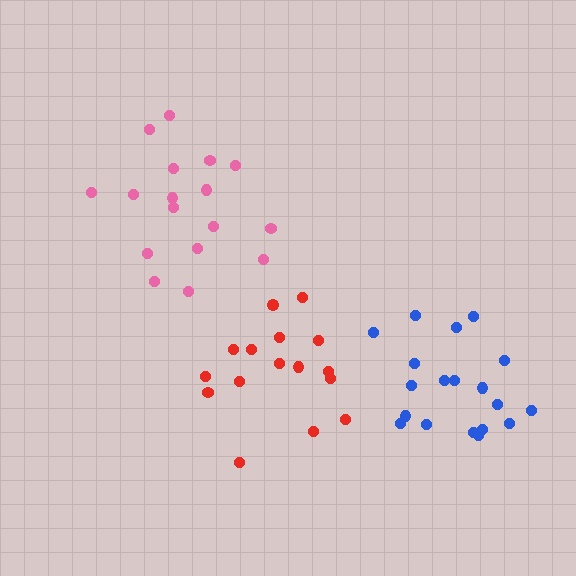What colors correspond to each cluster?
The clusters are colored: pink, blue, red.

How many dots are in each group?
Group 1: 17 dots, Group 2: 19 dots, Group 3: 16 dots (52 total).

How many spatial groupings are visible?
There are 3 spatial groupings.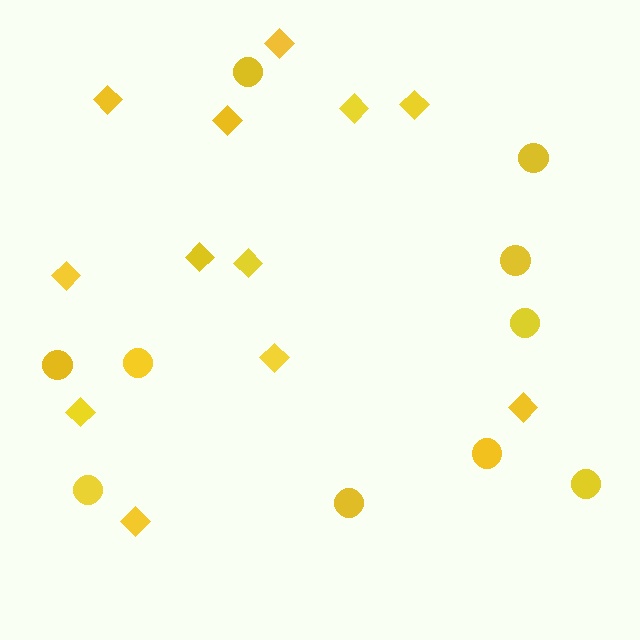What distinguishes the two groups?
There are 2 groups: one group of circles (10) and one group of diamonds (12).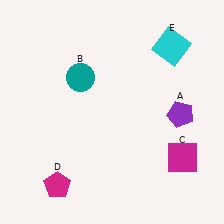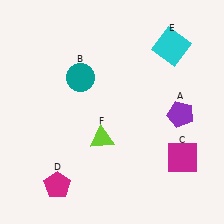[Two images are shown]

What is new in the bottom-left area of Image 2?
A lime triangle (F) was added in the bottom-left area of Image 2.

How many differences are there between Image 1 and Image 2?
There is 1 difference between the two images.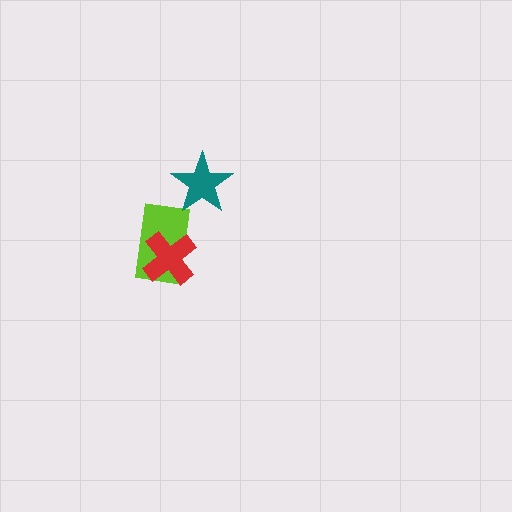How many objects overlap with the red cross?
1 object overlaps with the red cross.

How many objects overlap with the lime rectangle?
1 object overlaps with the lime rectangle.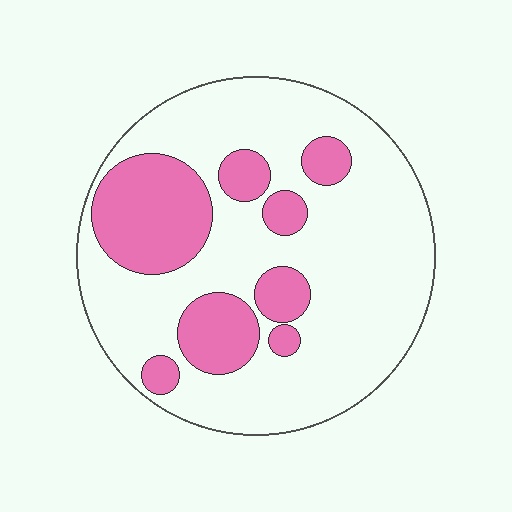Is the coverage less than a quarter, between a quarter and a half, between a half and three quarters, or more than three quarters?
Between a quarter and a half.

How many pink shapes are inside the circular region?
8.